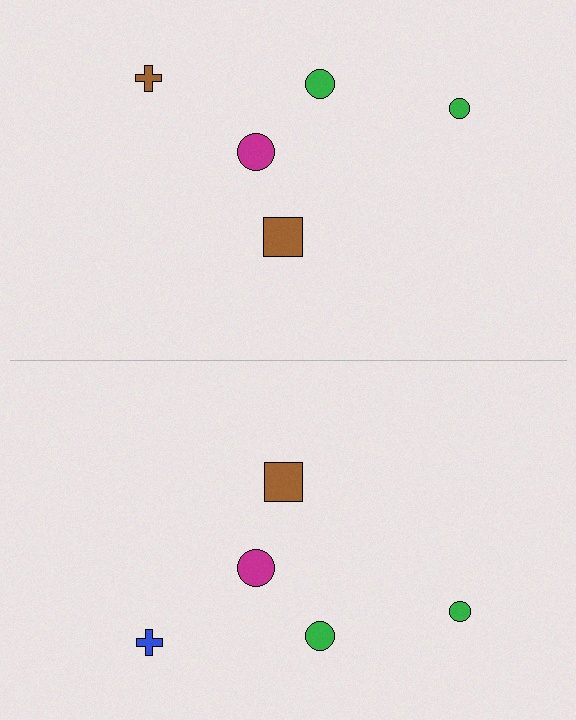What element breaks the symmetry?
The blue cross on the bottom side breaks the symmetry — its mirror counterpart is brown.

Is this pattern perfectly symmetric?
No, the pattern is not perfectly symmetric. The blue cross on the bottom side breaks the symmetry — its mirror counterpart is brown.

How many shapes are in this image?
There are 10 shapes in this image.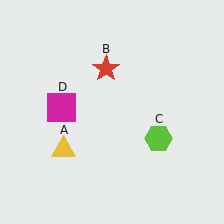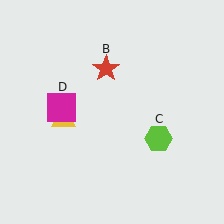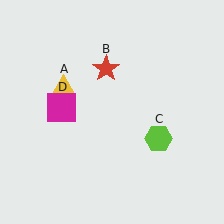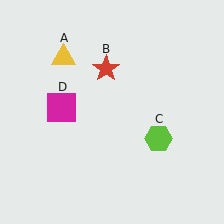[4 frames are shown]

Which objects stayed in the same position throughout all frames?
Red star (object B) and lime hexagon (object C) and magenta square (object D) remained stationary.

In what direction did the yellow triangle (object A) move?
The yellow triangle (object A) moved up.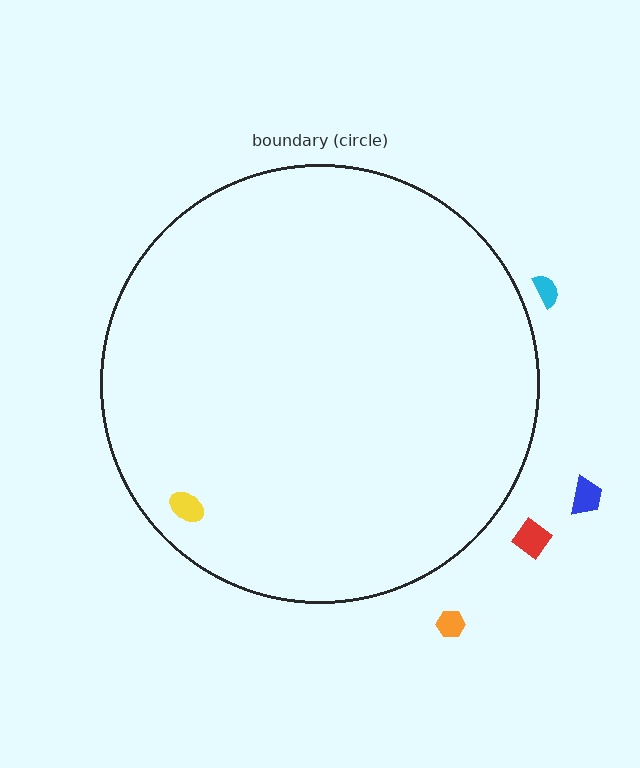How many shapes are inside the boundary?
1 inside, 4 outside.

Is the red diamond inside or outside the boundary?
Outside.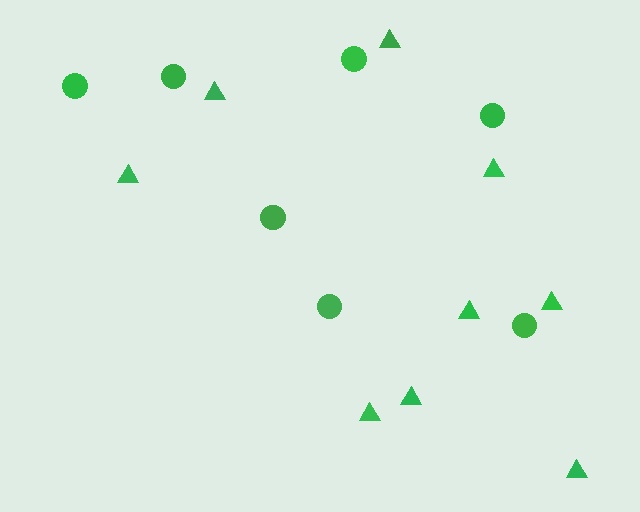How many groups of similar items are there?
There are 2 groups: one group of circles (7) and one group of triangles (9).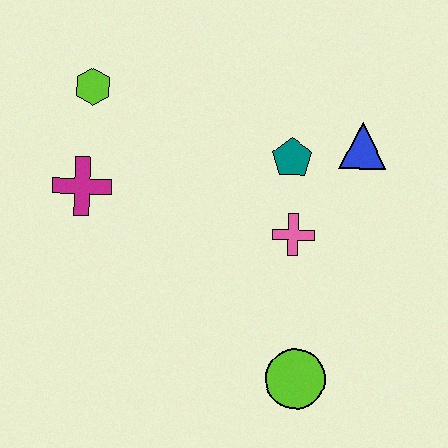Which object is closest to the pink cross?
The teal pentagon is closest to the pink cross.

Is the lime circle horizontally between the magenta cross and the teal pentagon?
No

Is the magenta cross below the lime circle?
No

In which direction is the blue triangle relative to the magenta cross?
The blue triangle is to the right of the magenta cross.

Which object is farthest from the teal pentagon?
The lime circle is farthest from the teal pentagon.